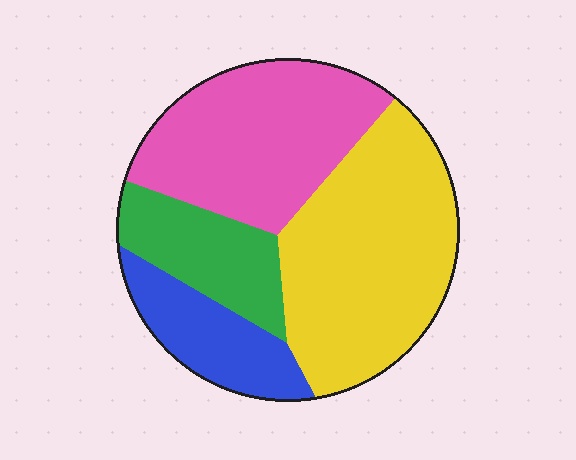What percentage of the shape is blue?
Blue takes up about one eighth (1/8) of the shape.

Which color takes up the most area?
Yellow, at roughly 40%.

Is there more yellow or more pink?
Yellow.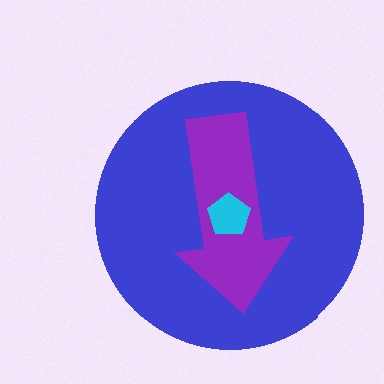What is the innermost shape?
The cyan pentagon.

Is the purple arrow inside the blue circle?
Yes.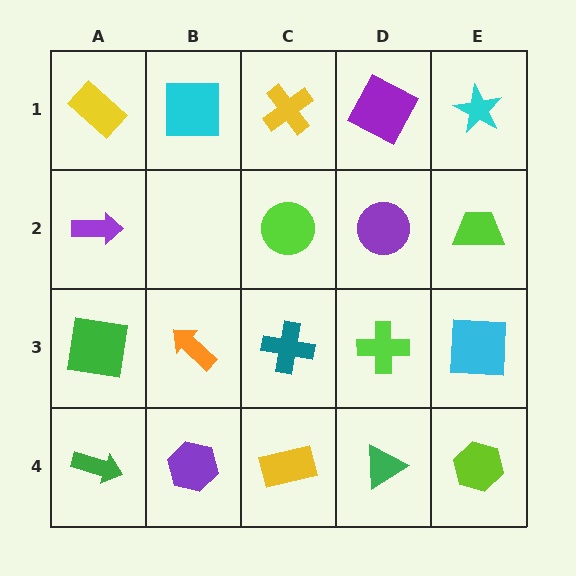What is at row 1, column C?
A yellow cross.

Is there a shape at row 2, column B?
No, that cell is empty.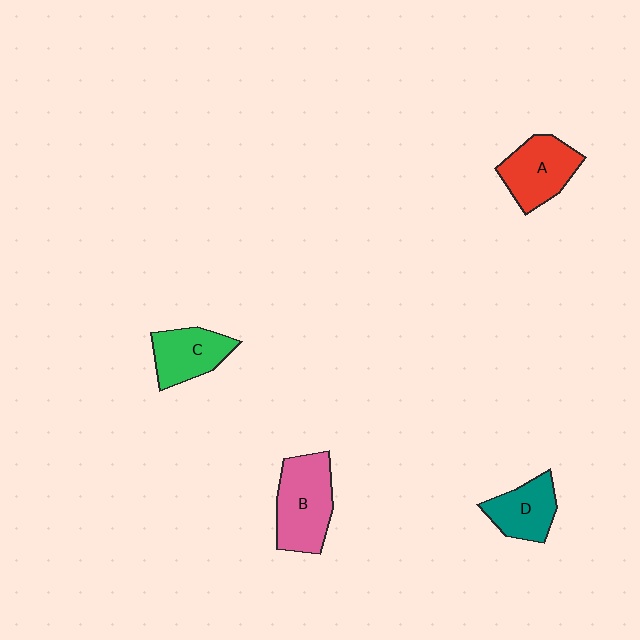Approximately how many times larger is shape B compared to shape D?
Approximately 1.4 times.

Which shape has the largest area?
Shape B (pink).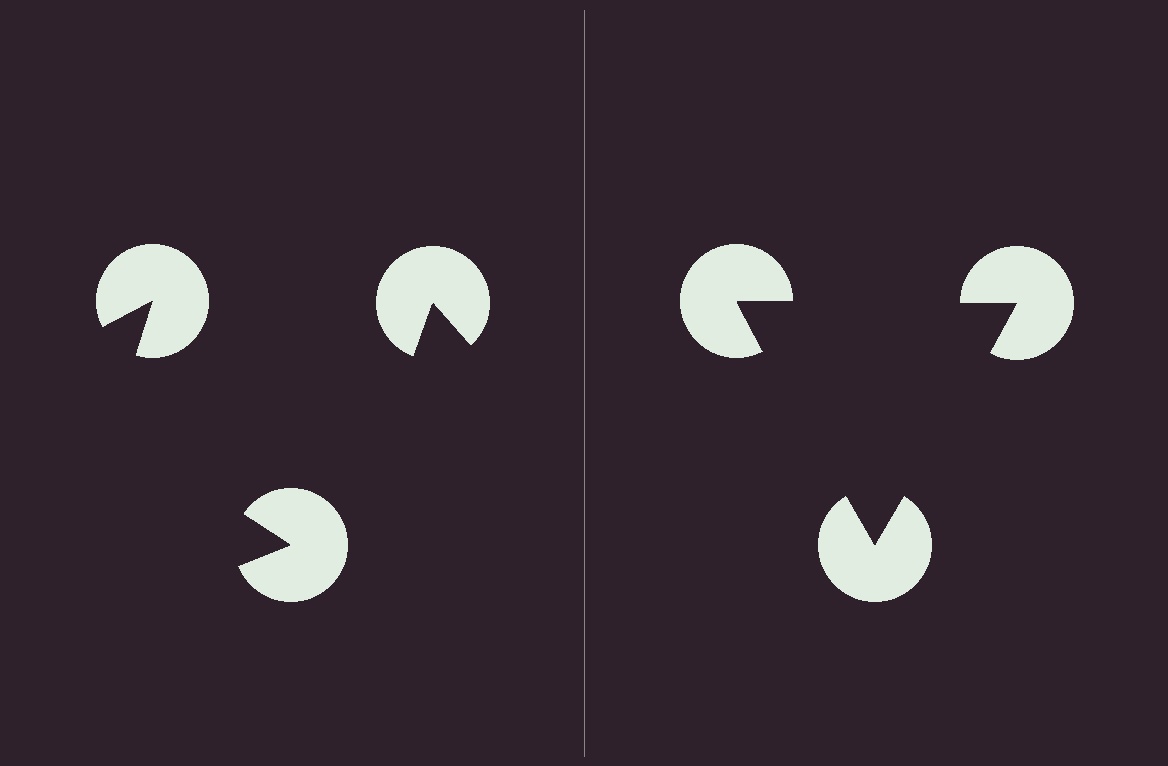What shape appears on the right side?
An illusory triangle.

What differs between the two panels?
The pac-man discs are positioned identically on both sides; only the wedge orientations differ. On the right they align to a triangle; on the left they are misaligned.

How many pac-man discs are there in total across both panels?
6 — 3 on each side.